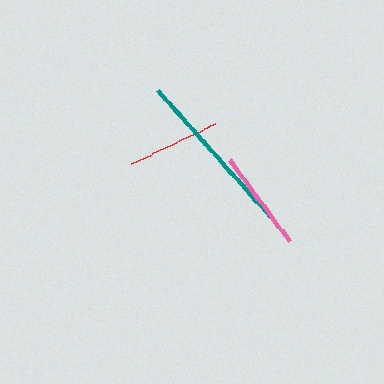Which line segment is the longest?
The teal line is the longest at approximately 169 pixels.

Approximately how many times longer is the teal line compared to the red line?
The teal line is approximately 1.8 times the length of the red line.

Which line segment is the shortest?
The red line is the shortest at approximately 93 pixels.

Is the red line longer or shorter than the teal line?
The teal line is longer than the red line.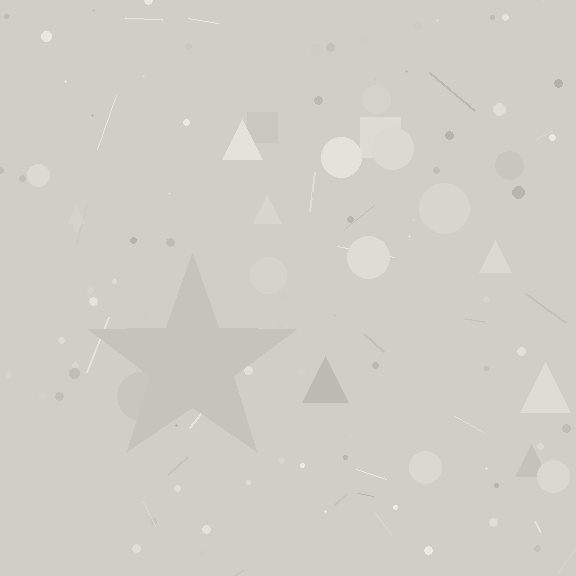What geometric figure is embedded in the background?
A star is embedded in the background.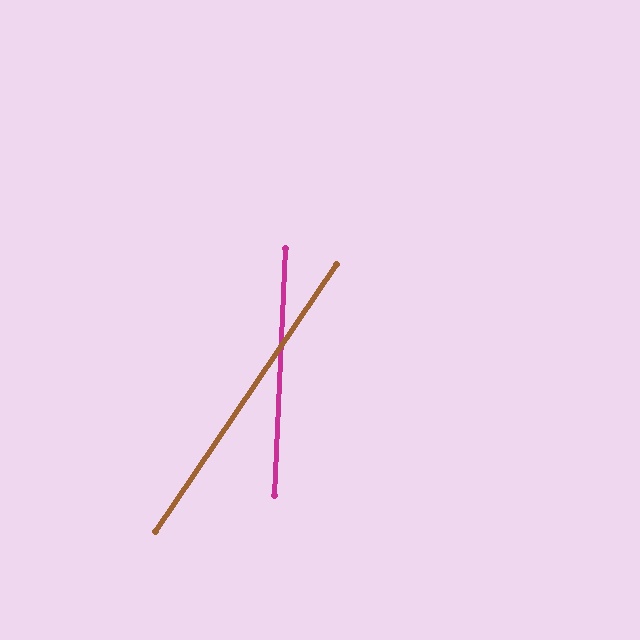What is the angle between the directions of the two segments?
Approximately 32 degrees.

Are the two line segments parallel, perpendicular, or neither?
Neither parallel nor perpendicular — they differ by about 32°.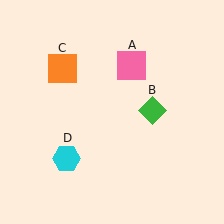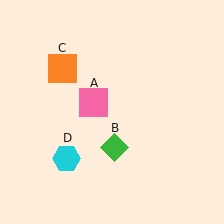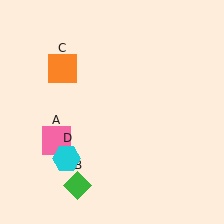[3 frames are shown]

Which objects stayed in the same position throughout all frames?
Orange square (object C) and cyan hexagon (object D) remained stationary.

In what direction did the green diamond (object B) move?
The green diamond (object B) moved down and to the left.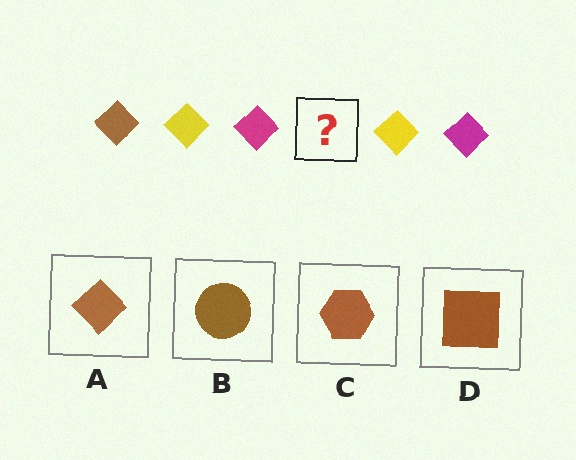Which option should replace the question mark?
Option A.